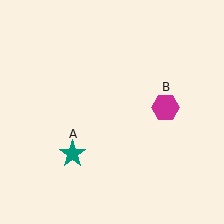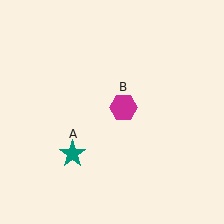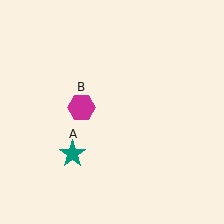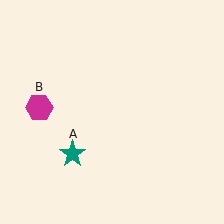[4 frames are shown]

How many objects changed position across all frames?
1 object changed position: magenta hexagon (object B).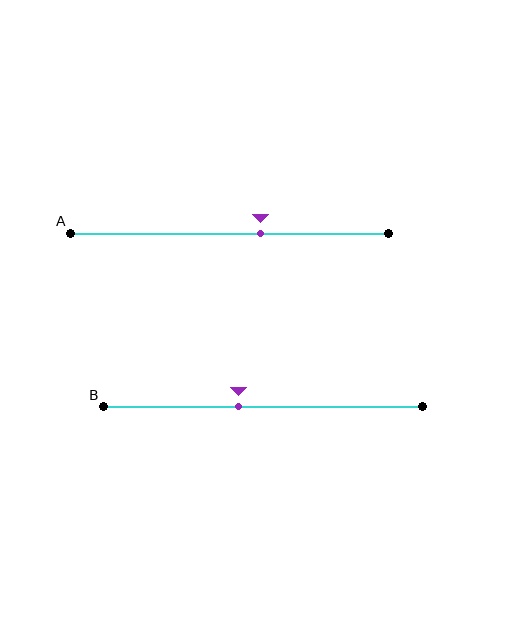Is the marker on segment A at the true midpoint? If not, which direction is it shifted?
No, the marker on segment A is shifted to the right by about 10% of the segment length.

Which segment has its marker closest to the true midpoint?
Segment B has its marker closest to the true midpoint.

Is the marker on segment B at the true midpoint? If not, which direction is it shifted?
No, the marker on segment B is shifted to the left by about 8% of the segment length.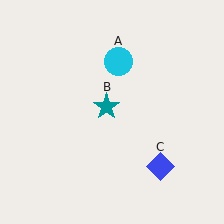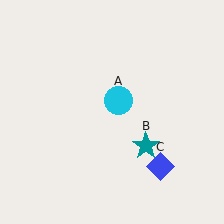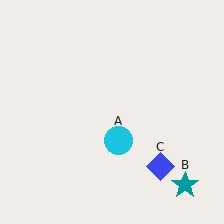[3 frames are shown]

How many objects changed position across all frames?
2 objects changed position: cyan circle (object A), teal star (object B).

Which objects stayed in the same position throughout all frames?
Blue diamond (object C) remained stationary.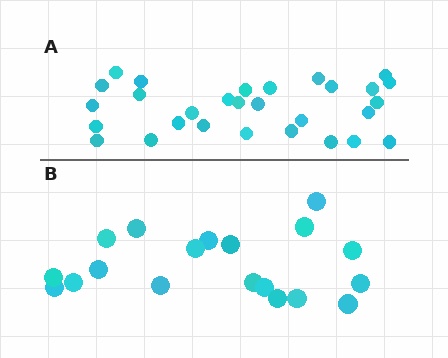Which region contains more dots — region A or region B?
Region A (the top region) has more dots.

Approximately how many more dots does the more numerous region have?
Region A has roughly 10 or so more dots than region B.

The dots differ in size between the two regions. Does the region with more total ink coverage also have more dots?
No. Region B has more total ink coverage because its dots are larger, but region A actually contains more individual dots. Total area can be misleading — the number of items is what matters here.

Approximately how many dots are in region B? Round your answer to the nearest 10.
About 20 dots. (The exact count is 19, which rounds to 20.)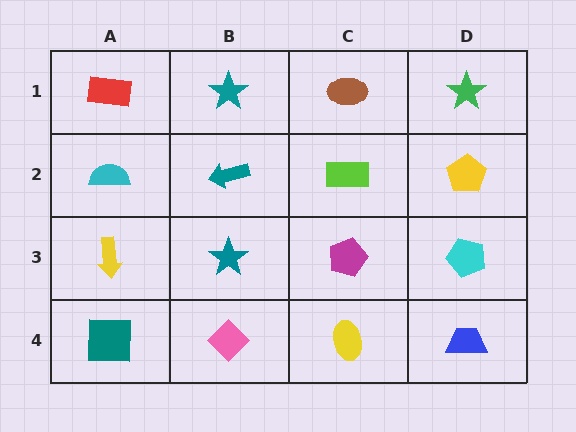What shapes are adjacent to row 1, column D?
A yellow pentagon (row 2, column D), a brown ellipse (row 1, column C).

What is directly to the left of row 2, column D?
A lime rectangle.